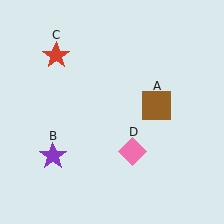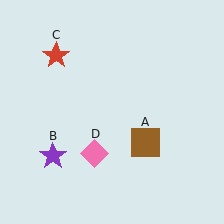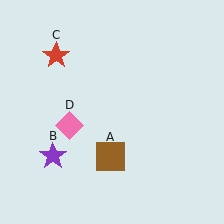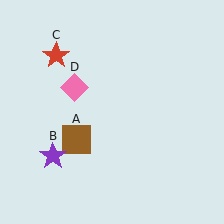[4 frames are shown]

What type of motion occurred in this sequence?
The brown square (object A), pink diamond (object D) rotated clockwise around the center of the scene.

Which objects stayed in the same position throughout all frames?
Purple star (object B) and red star (object C) remained stationary.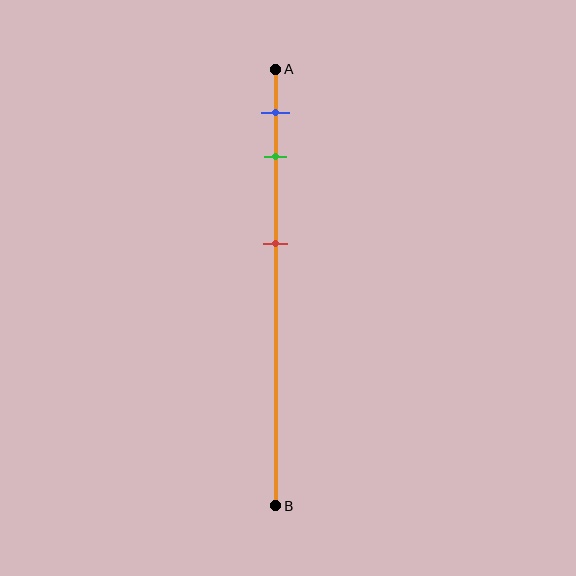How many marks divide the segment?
There are 3 marks dividing the segment.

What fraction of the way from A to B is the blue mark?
The blue mark is approximately 10% (0.1) of the way from A to B.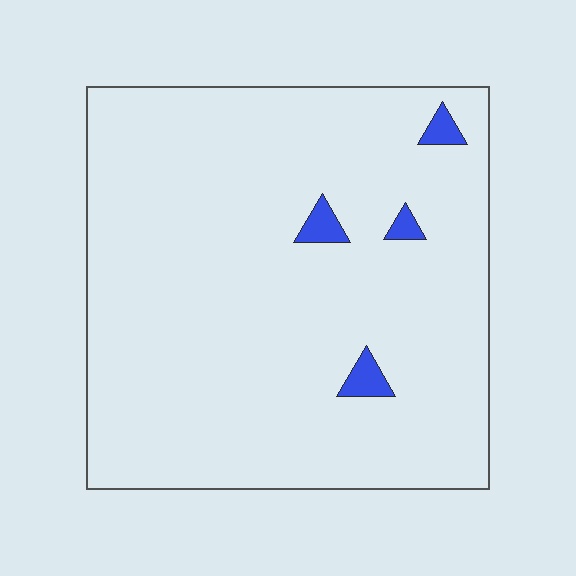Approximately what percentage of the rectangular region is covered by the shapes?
Approximately 5%.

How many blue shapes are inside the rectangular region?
4.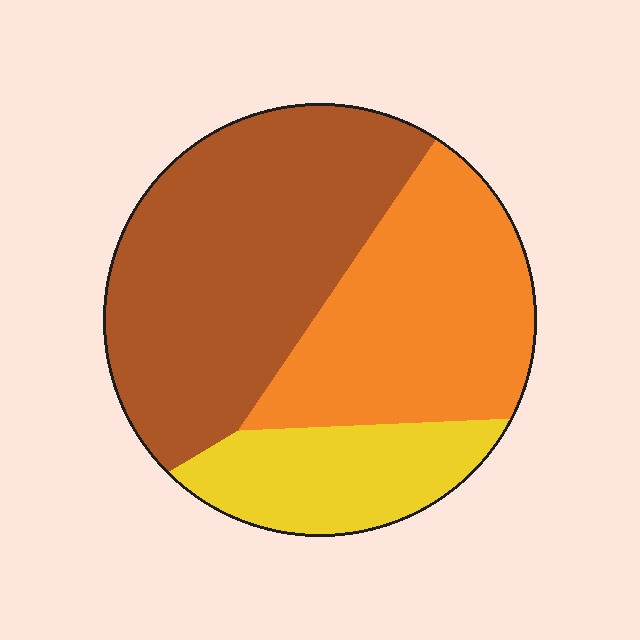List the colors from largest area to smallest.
From largest to smallest: brown, orange, yellow.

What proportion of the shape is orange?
Orange covers roughly 35% of the shape.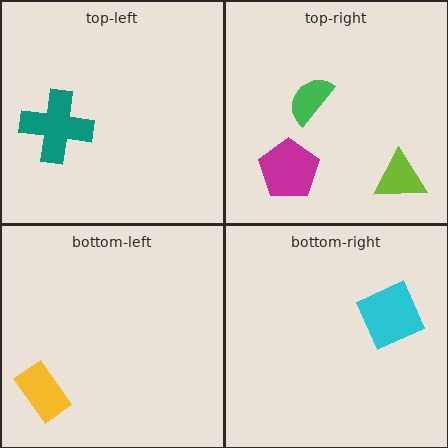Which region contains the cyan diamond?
The bottom-right region.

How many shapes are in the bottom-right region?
1.